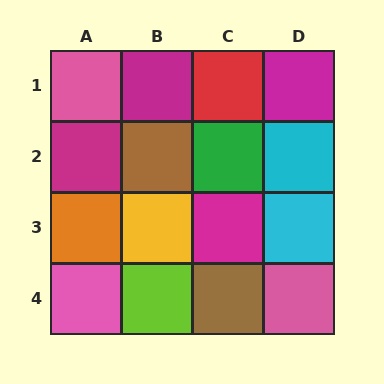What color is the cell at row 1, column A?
Pink.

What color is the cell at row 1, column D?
Magenta.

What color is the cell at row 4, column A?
Pink.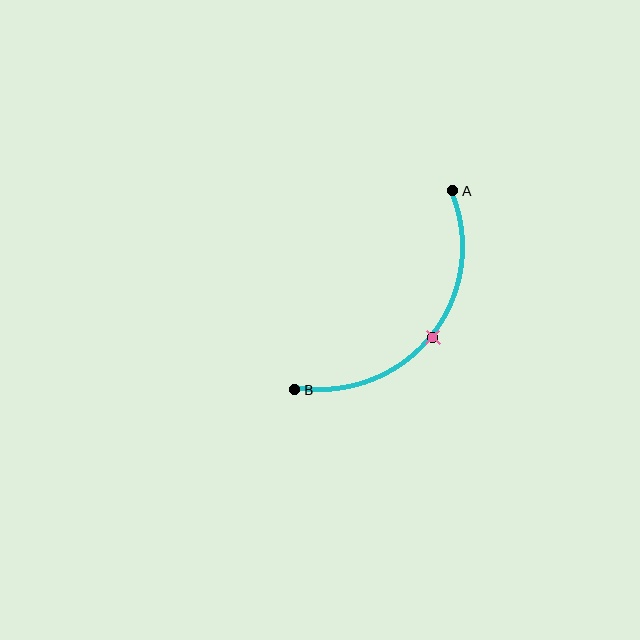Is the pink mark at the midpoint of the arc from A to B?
Yes. The pink mark lies on the arc at equal arc-length from both A and B — it is the arc midpoint.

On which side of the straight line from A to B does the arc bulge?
The arc bulges below and to the right of the straight line connecting A and B.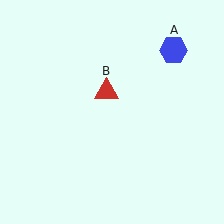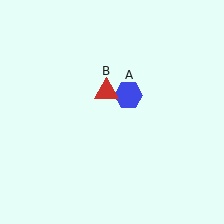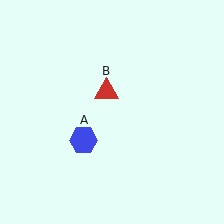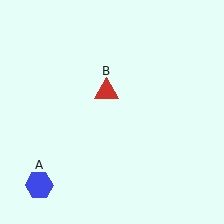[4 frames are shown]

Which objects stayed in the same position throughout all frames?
Red triangle (object B) remained stationary.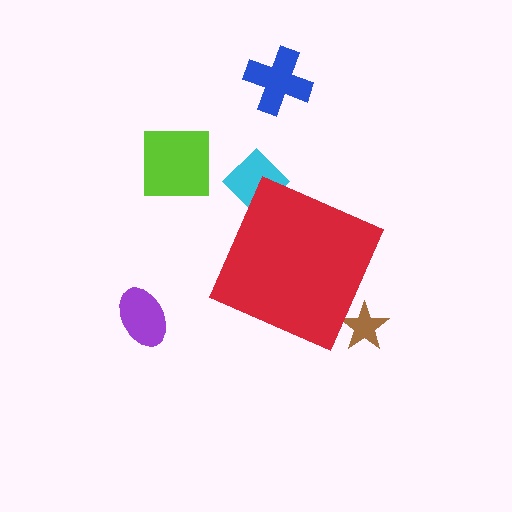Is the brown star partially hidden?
Yes, the brown star is partially hidden behind the red diamond.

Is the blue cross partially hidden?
No, the blue cross is fully visible.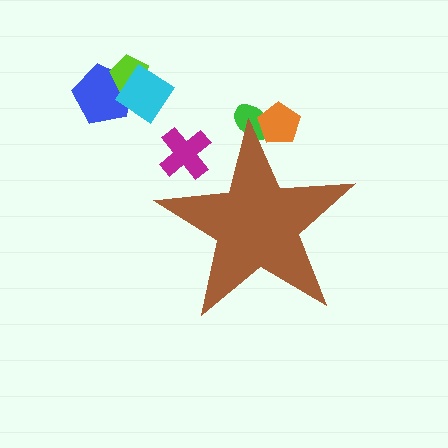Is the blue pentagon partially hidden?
No, the blue pentagon is fully visible.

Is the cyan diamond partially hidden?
No, the cyan diamond is fully visible.